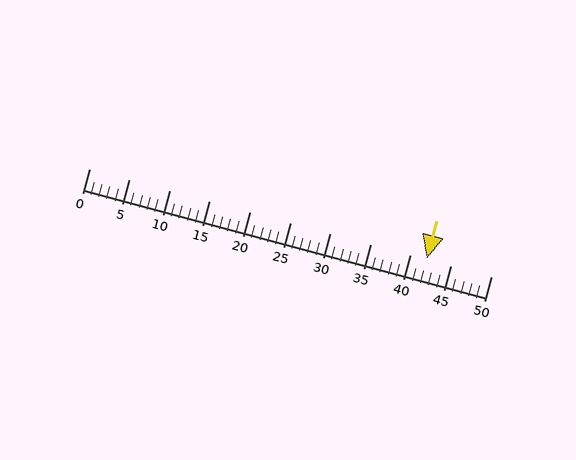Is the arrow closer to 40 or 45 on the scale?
The arrow is closer to 40.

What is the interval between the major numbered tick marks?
The major tick marks are spaced 5 units apart.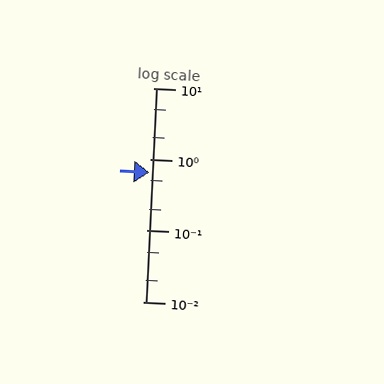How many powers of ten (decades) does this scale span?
The scale spans 3 decades, from 0.01 to 10.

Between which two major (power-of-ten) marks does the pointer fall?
The pointer is between 0.1 and 1.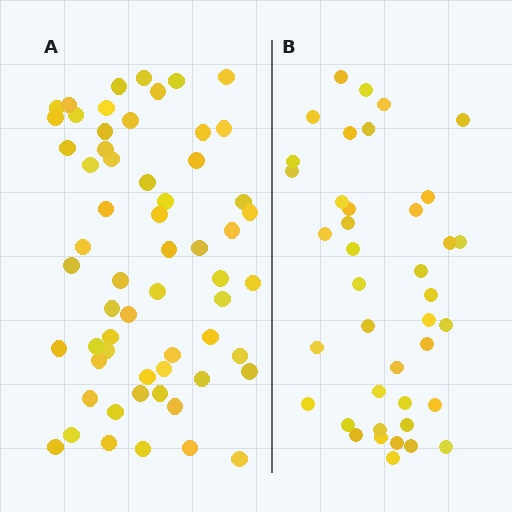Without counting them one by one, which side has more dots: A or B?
Region A (the left region) has more dots.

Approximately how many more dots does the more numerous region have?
Region A has approximately 20 more dots than region B.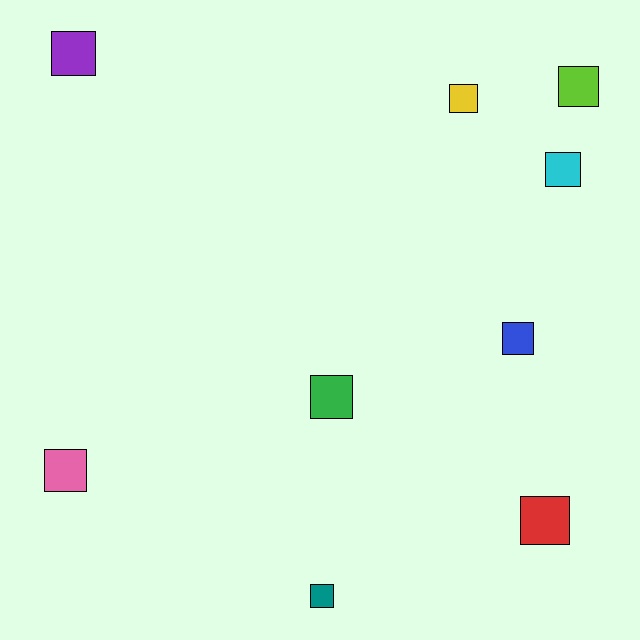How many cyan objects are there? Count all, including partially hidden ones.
There is 1 cyan object.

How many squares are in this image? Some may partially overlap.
There are 9 squares.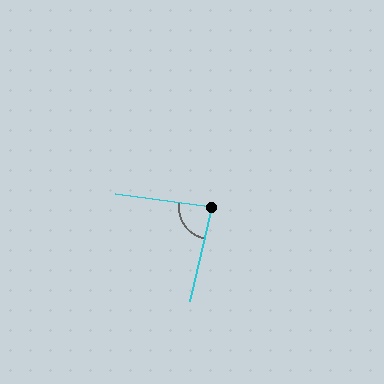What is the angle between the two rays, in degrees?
Approximately 85 degrees.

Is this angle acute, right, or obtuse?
It is acute.